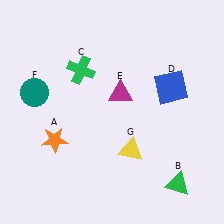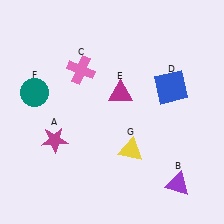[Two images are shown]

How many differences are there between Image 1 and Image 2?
There are 3 differences between the two images.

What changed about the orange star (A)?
In Image 1, A is orange. In Image 2, it changed to magenta.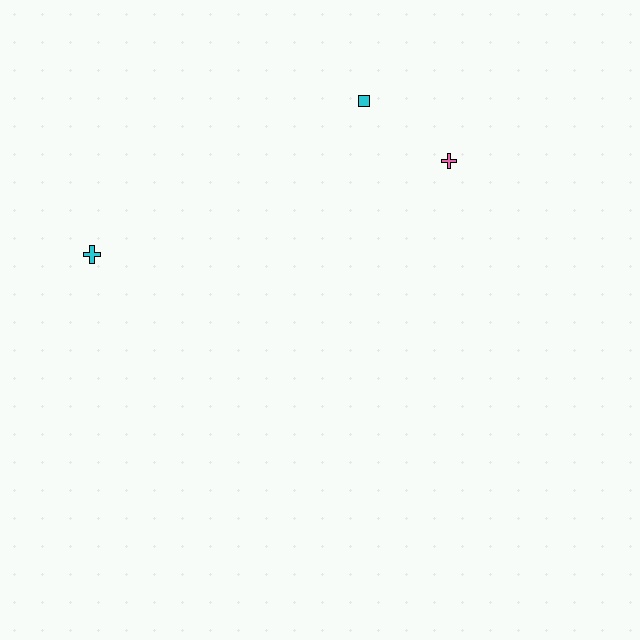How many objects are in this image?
There are 3 objects.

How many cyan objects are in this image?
There are 2 cyan objects.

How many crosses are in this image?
There are 2 crosses.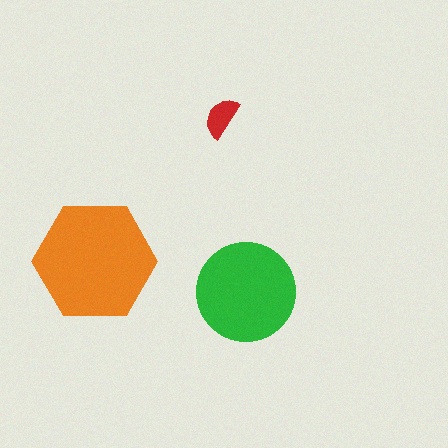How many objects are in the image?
There are 3 objects in the image.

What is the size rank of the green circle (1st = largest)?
2nd.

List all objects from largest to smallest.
The orange hexagon, the green circle, the red semicircle.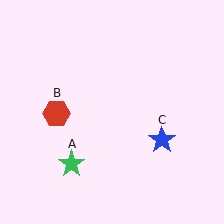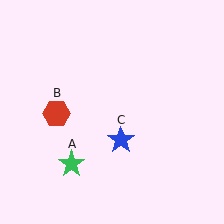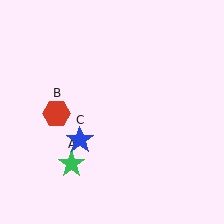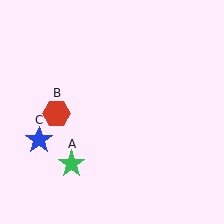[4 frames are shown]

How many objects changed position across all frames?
1 object changed position: blue star (object C).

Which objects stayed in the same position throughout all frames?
Green star (object A) and red hexagon (object B) remained stationary.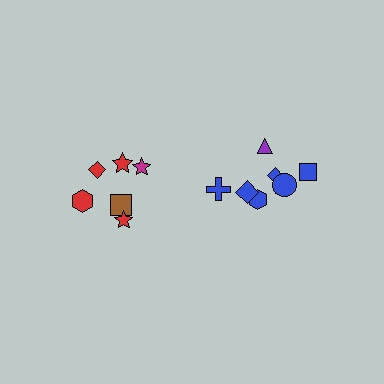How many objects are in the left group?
There are 6 objects.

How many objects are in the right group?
There are 8 objects.